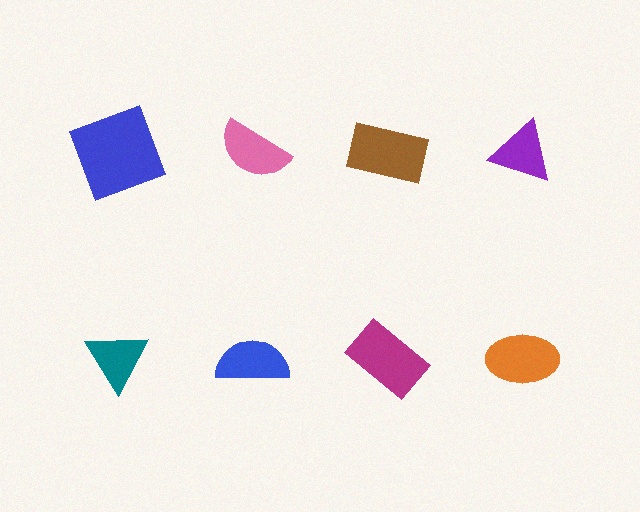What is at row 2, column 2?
A blue semicircle.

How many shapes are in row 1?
4 shapes.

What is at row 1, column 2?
A pink semicircle.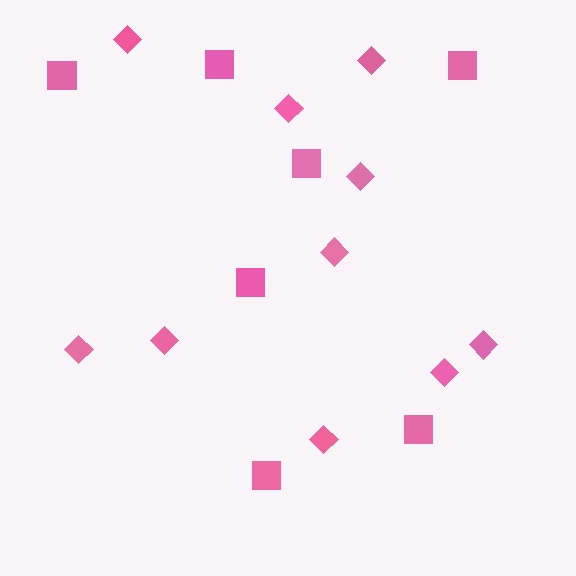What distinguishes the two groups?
There are 2 groups: one group of diamonds (10) and one group of squares (7).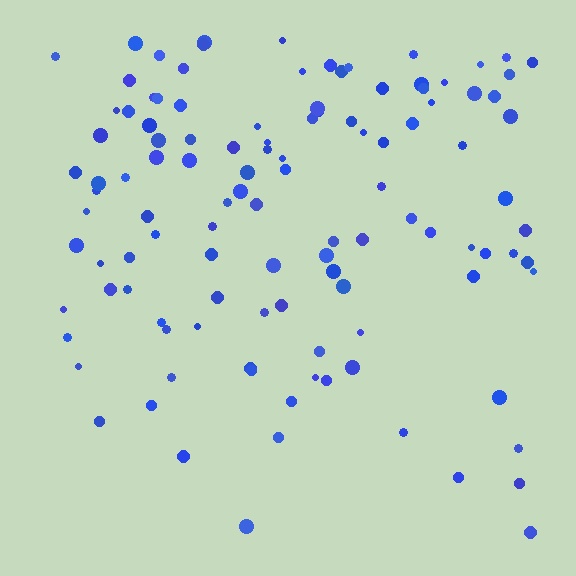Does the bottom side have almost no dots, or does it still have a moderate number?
Still a moderate number, just noticeably fewer than the top.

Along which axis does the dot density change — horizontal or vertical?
Vertical.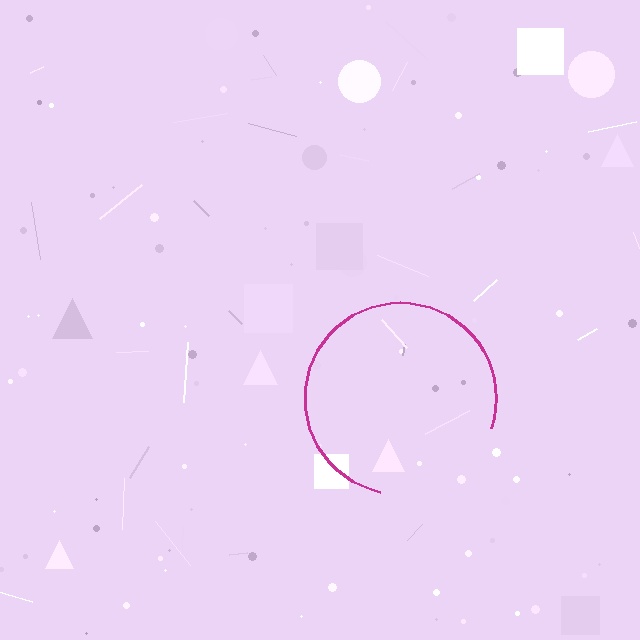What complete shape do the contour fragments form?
The contour fragments form a circle.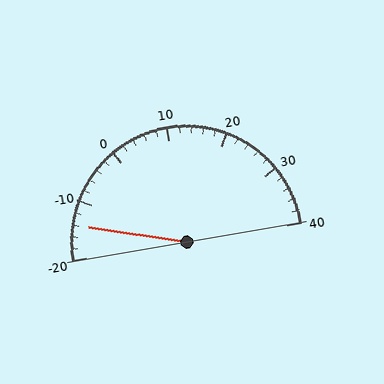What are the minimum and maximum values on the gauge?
The gauge ranges from -20 to 40.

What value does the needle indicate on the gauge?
The needle indicates approximately -14.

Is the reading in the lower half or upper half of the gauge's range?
The reading is in the lower half of the range (-20 to 40).